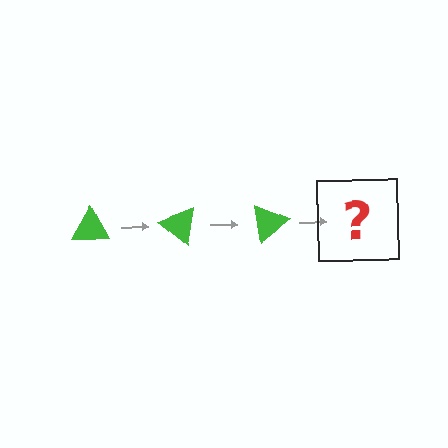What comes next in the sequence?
The next element should be a green triangle rotated 120 degrees.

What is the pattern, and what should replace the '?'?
The pattern is that the triangle rotates 40 degrees each step. The '?' should be a green triangle rotated 120 degrees.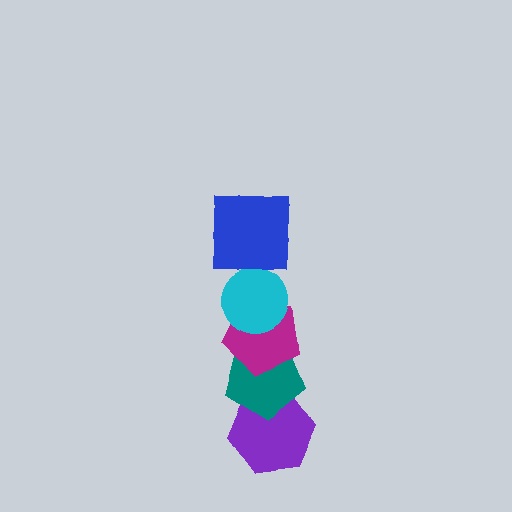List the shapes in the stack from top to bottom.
From top to bottom: the blue square, the cyan circle, the magenta pentagon, the teal pentagon, the purple hexagon.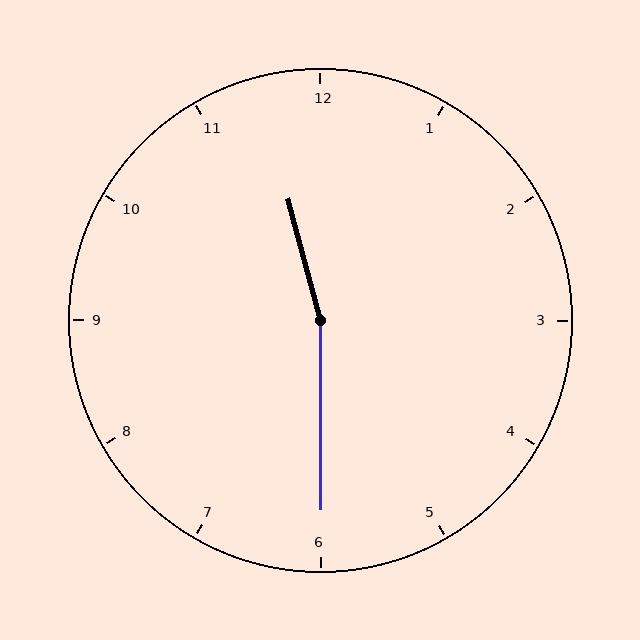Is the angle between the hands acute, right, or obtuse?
It is obtuse.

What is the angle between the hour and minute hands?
Approximately 165 degrees.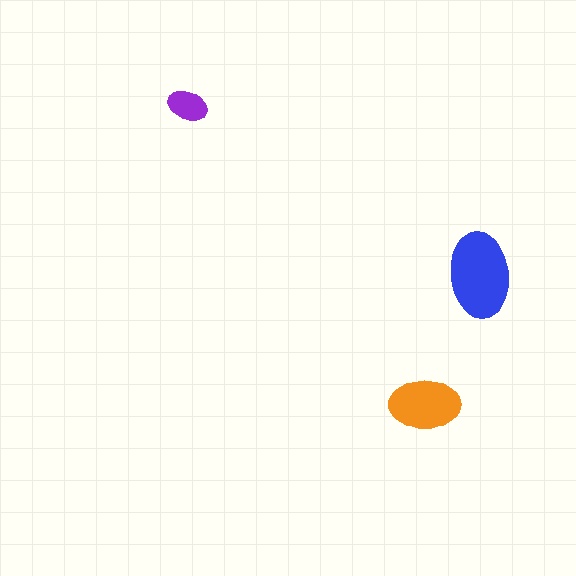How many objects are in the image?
There are 3 objects in the image.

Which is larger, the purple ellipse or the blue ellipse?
The blue one.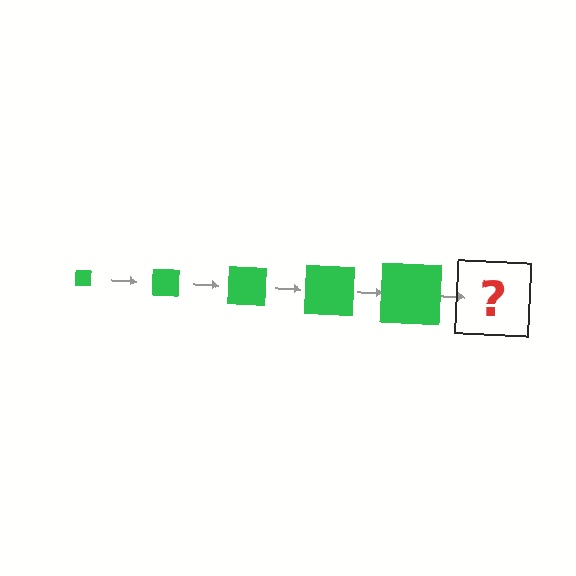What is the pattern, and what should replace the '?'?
The pattern is that the square gets progressively larger each step. The '?' should be a green square, larger than the previous one.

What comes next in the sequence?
The next element should be a green square, larger than the previous one.